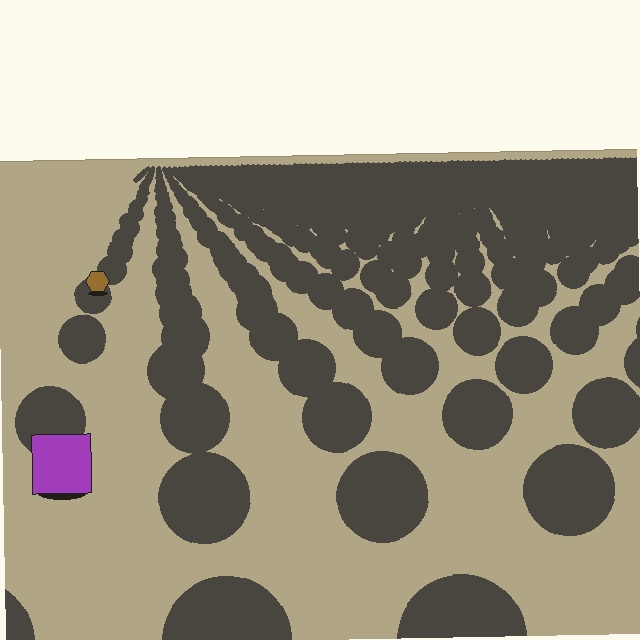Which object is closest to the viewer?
The purple square is closest. The texture marks near it are larger and more spread out.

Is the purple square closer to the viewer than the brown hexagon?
Yes. The purple square is closer — you can tell from the texture gradient: the ground texture is coarser near it.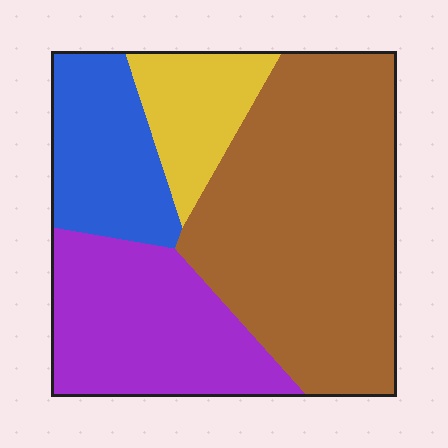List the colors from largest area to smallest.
From largest to smallest: brown, purple, blue, yellow.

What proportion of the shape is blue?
Blue covers roughly 15% of the shape.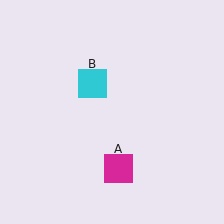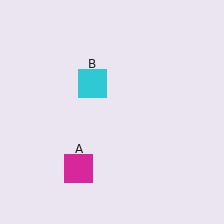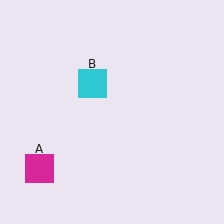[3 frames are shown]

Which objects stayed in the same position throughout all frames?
Cyan square (object B) remained stationary.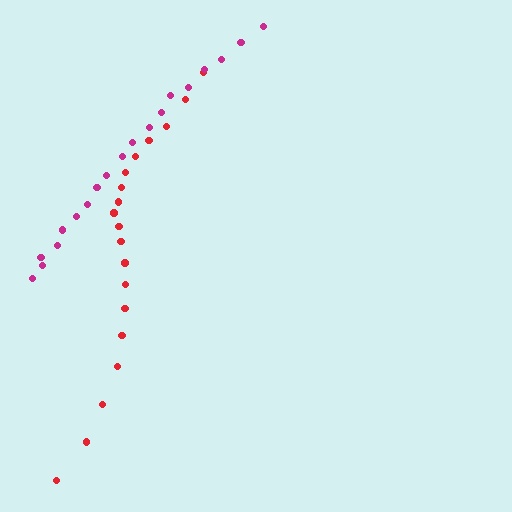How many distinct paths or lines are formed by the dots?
There are 2 distinct paths.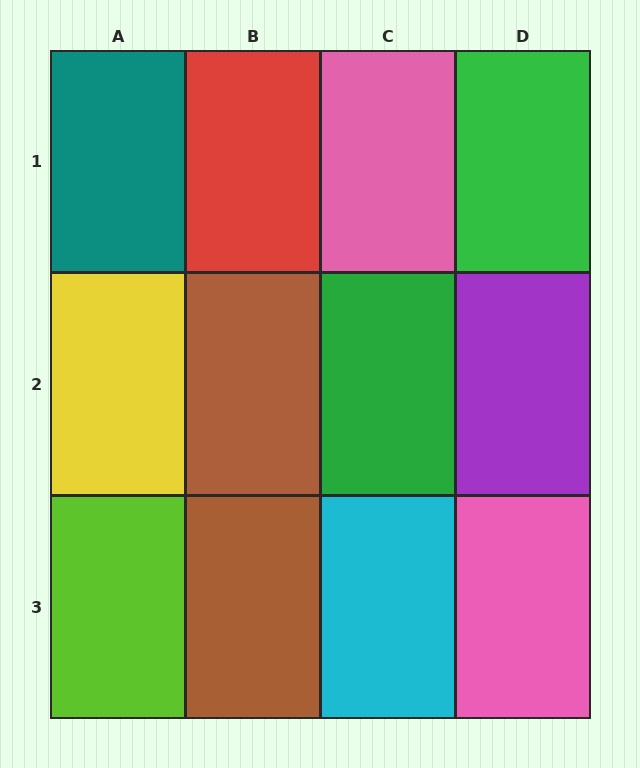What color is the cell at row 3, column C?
Cyan.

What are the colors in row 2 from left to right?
Yellow, brown, green, purple.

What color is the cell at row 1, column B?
Red.